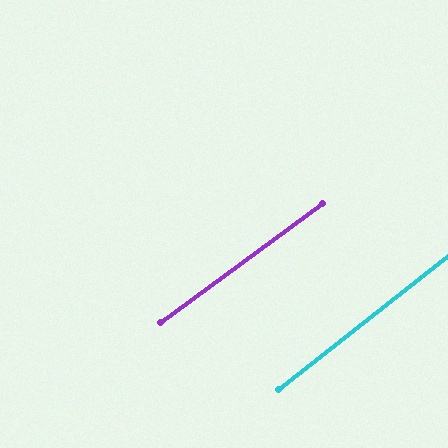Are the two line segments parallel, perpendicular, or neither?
Parallel — their directions differ by only 1.7°.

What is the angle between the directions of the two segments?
Approximately 2 degrees.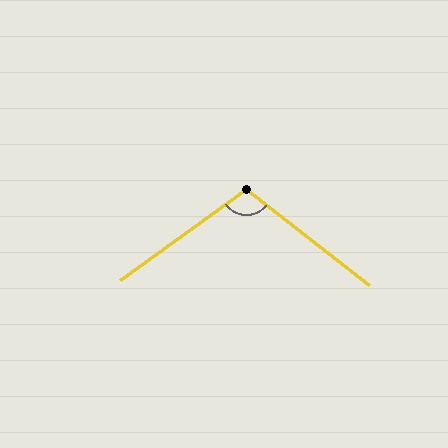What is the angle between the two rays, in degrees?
Approximately 106 degrees.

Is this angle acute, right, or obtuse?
It is obtuse.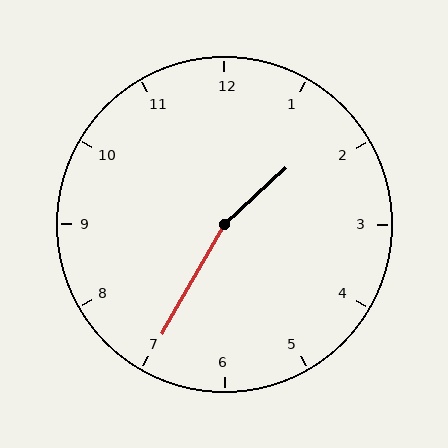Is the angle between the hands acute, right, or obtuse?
It is obtuse.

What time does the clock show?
1:35.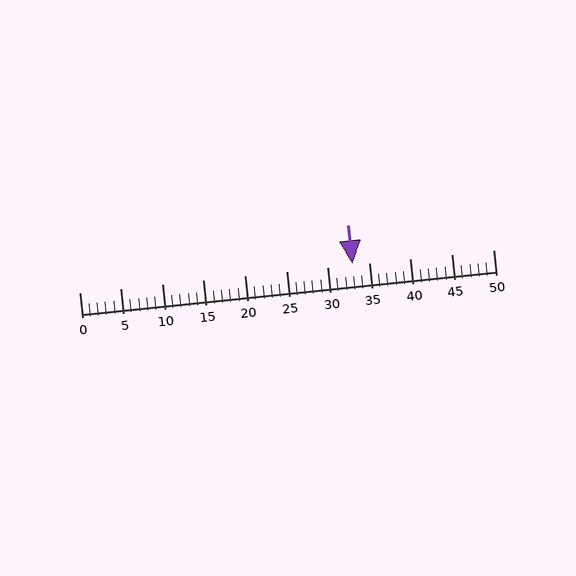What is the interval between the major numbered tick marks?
The major tick marks are spaced 5 units apart.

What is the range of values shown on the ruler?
The ruler shows values from 0 to 50.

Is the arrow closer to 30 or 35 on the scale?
The arrow is closer to 35.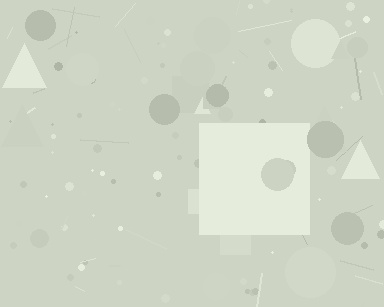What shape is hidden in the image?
A square is hidden in the image.